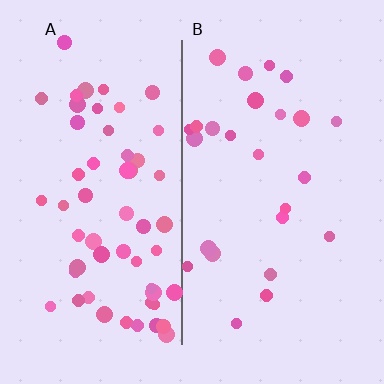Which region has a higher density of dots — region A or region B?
A (the left).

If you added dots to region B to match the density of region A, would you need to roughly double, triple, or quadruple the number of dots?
Approximately double.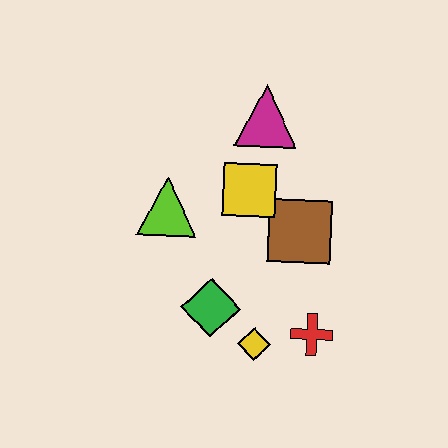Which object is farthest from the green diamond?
The magenta triangle is farthest from the green diamond.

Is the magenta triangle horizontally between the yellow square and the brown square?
Yes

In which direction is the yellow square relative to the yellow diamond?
The yellow square is above the yellow diamond.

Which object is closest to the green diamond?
The yellow diamond is closest to the green diamond.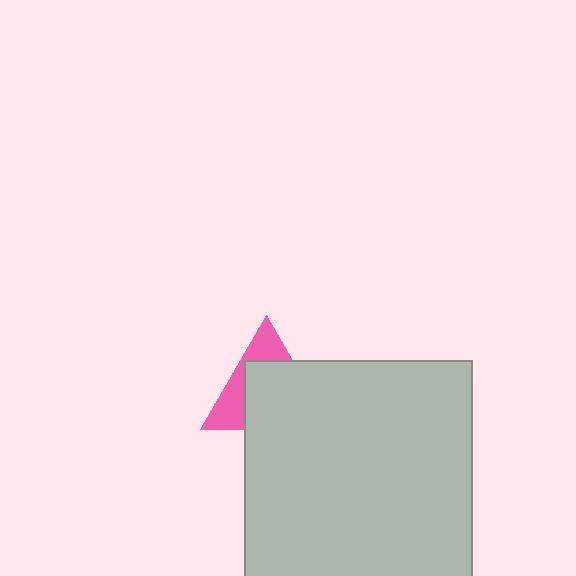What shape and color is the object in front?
The object in front is a light gray square.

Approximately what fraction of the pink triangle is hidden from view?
Roughly 63% of the pink triangle is hidden behind the light gray square.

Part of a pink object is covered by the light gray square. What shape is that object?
It is a triangle.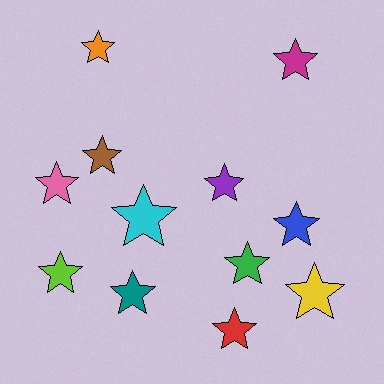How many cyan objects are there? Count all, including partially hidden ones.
There is 1 cyan object.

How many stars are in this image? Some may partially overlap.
There are 12 stars.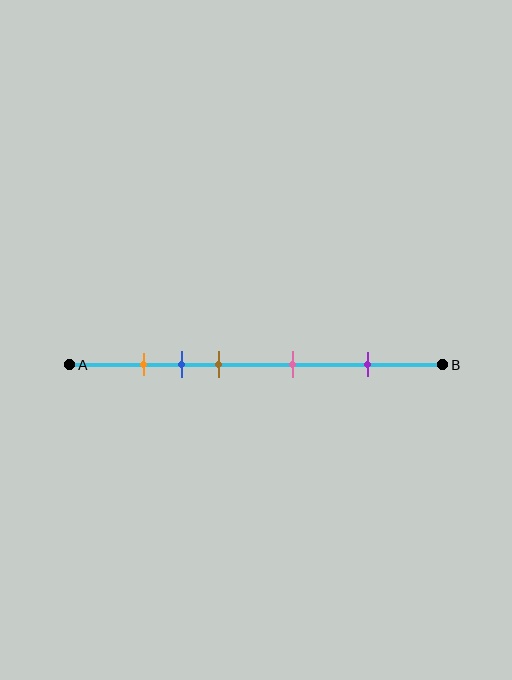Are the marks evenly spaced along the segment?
No, the marks are not evenly spaced.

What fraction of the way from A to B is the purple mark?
The purple mark is approximately 80% (0.8) of the way from A to B.